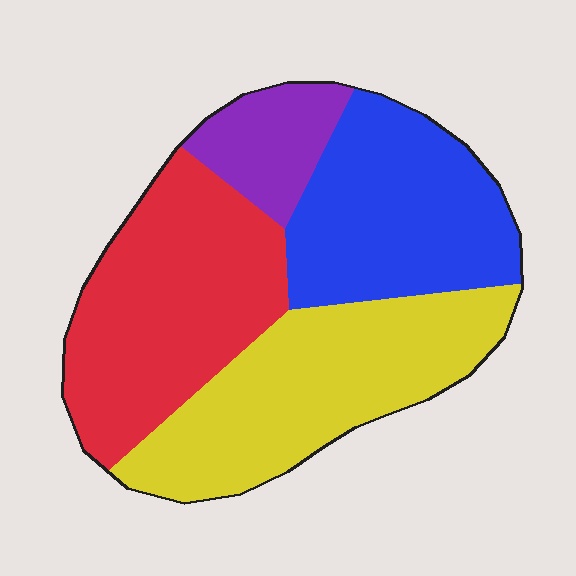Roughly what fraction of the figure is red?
Red covers roughly 30% of the figure.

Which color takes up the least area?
Purple, at roughly 10%.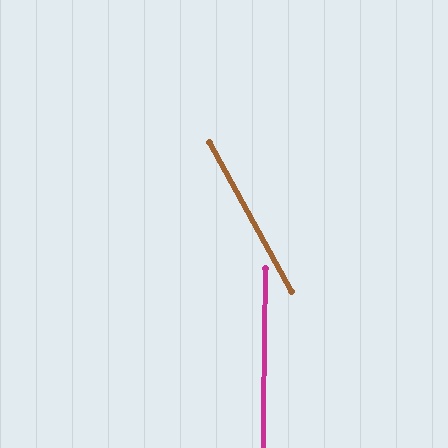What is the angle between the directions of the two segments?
Approximately 30 degrees.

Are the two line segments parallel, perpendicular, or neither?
Neither parallel nor perpendicular — they differ by about 30°.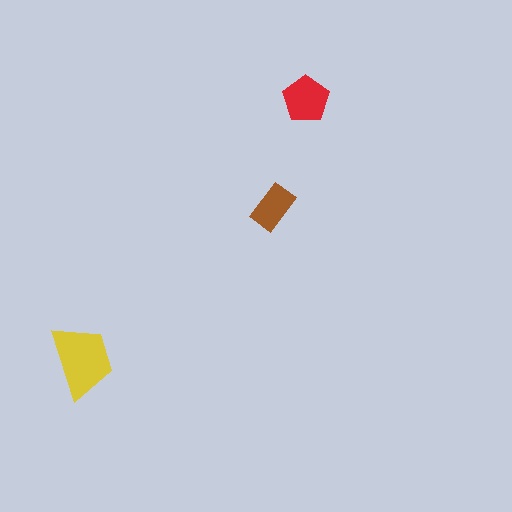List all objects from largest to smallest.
The yellow trapezoid, the red pentagon, the brown rectangle.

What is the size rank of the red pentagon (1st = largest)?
2nd.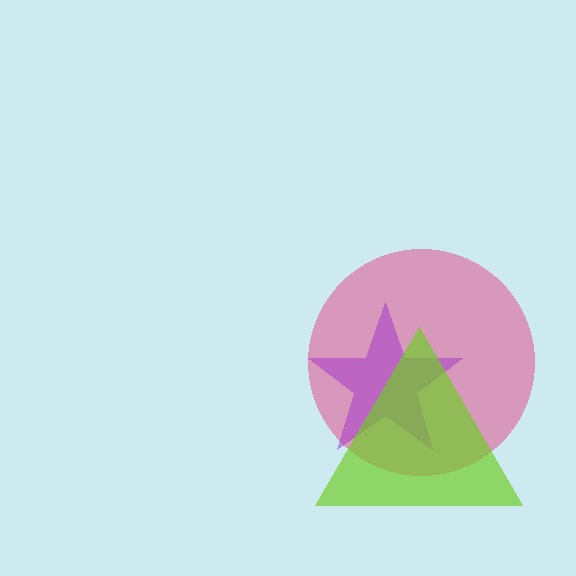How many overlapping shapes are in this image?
There are 3 overlapping shapes in the image.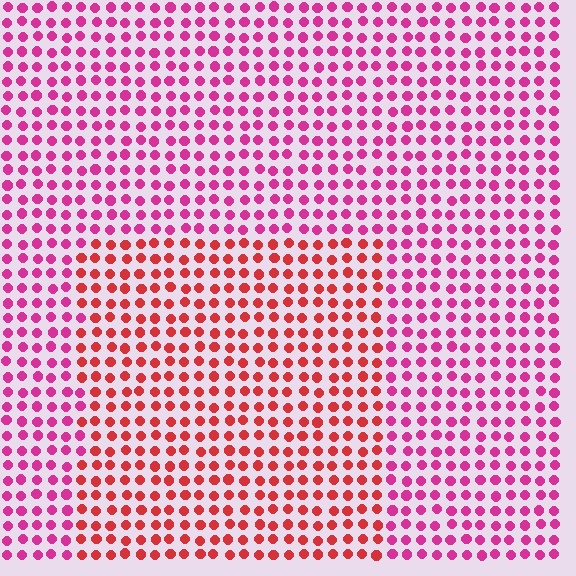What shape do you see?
I see a rectangle.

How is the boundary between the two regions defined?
The boundary is defined purely by a slight shift in hue (about 35 degrees). Spacing, size, and orientation are identical on both sides.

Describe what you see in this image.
The image is filled with small magenta elements in a uniform arrangement. A rectangle-shaped region is visible where the elements are tinted to a slightly different hue, forming a subtle color boundary.